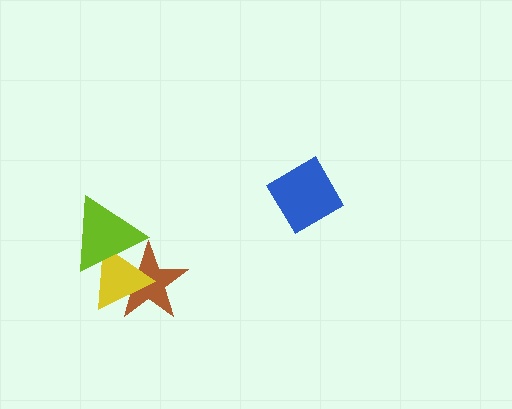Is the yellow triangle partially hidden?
Yes, it is partially covered by another shape.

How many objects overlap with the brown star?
2 objects overlap with the brown star.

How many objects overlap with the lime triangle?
2 objects overlap with the lime triangle.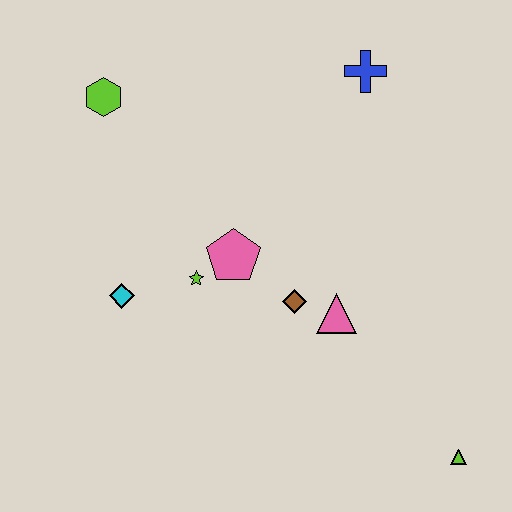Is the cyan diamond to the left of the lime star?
Yes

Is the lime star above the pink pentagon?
No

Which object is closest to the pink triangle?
The brown diamond is closest to the pink triangle.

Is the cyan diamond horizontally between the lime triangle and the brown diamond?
No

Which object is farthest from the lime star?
The lime triangle is farthest from the lime star.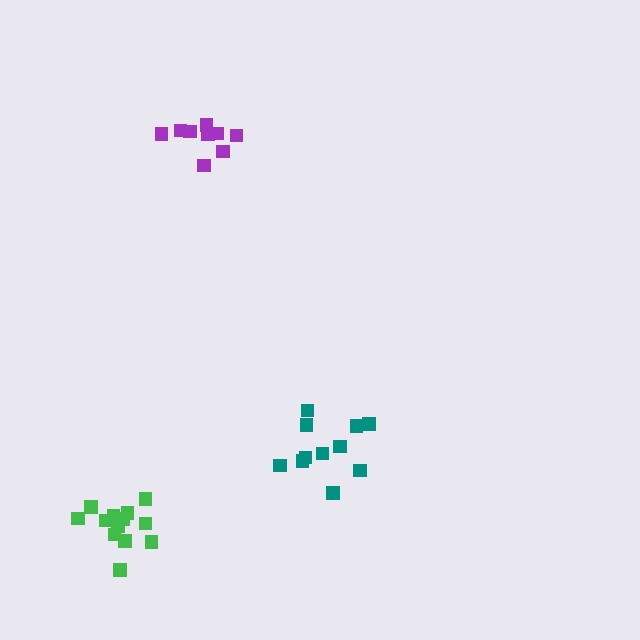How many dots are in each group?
Group 1: 13 dots, Group 2: 9 dots, Group 3: 11 dots (33 total).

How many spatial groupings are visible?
There are 3 spatial groupings.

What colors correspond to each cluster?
The clusters are colored: green, purple, teal.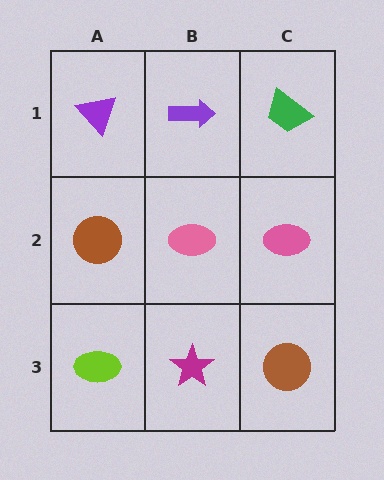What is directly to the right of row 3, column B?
A brown circle.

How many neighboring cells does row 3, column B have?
3.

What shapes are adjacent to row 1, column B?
A pink ellipse (row 2, column B), a purple triangle (row 1, column A), a green trapezoid (row 1, column C).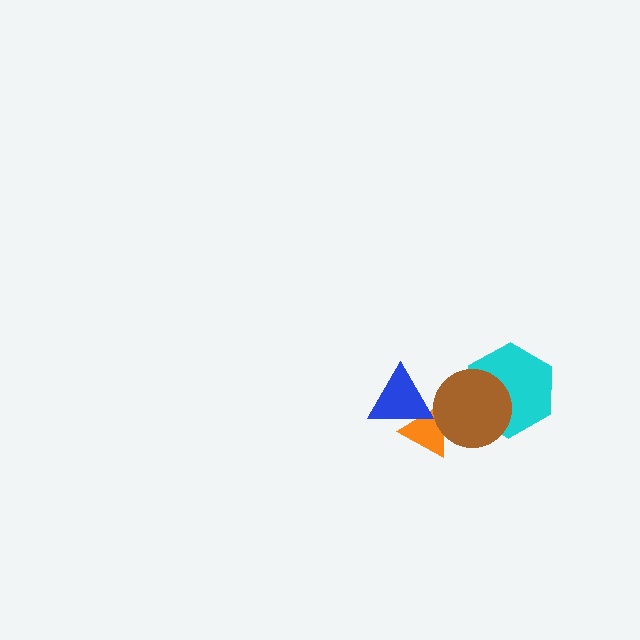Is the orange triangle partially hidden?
Yes, it is partially covered by another shape.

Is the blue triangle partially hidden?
No, no other shape covers it.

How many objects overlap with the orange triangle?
2 objects overlap with the orange triangle.